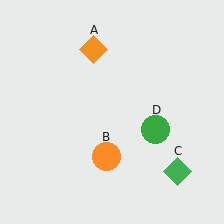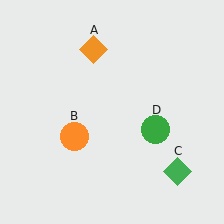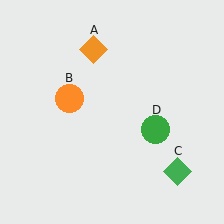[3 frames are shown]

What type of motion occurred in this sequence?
The orange circle (object B) rotated clockwise around the center of the scene.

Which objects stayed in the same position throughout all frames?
Orange diamond (object A) and green diamond (object C) and green circle (object D) remained stationary.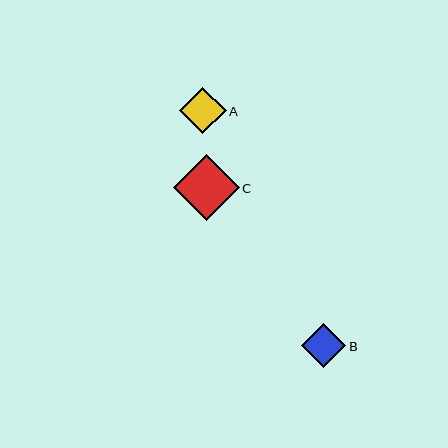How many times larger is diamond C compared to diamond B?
Diamond C is approximately 1.5 times the size of diamond B.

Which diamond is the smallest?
Diamond B is the smallest with a size of approximately 44 pixels.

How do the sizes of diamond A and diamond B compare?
Diamond A and diamond B are approximately the same size.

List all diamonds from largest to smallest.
From largest to smallest: C, A, B.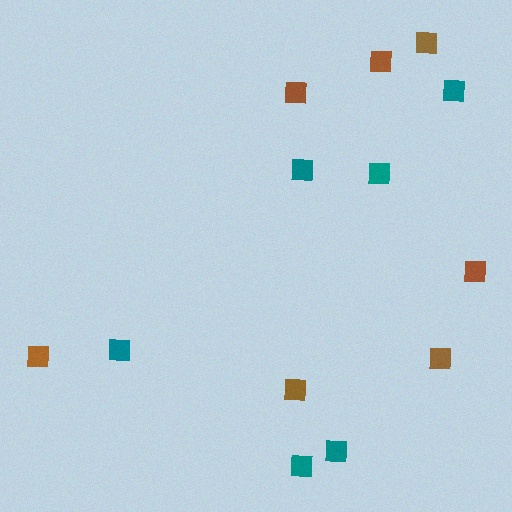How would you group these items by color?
There are 2 groups: one group of brown squares (7) and one group of teal squares (6).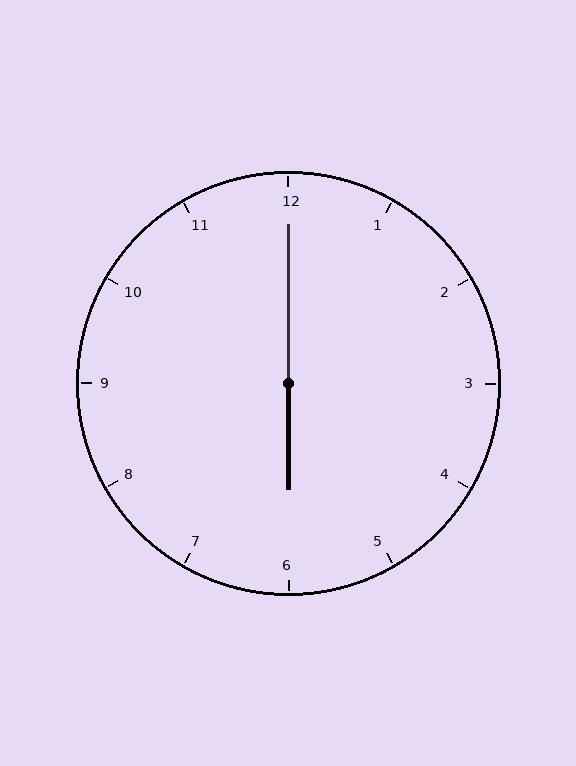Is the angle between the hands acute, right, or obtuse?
It is obtuse.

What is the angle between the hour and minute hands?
Approximately 180 degrees.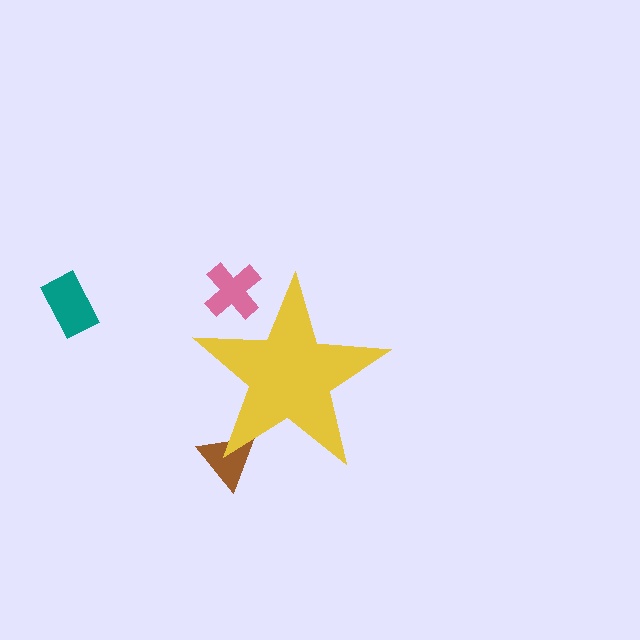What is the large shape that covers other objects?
A yellow star.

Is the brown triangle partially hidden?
Yes, the brown triangle is partially hidden behind the yellow star.